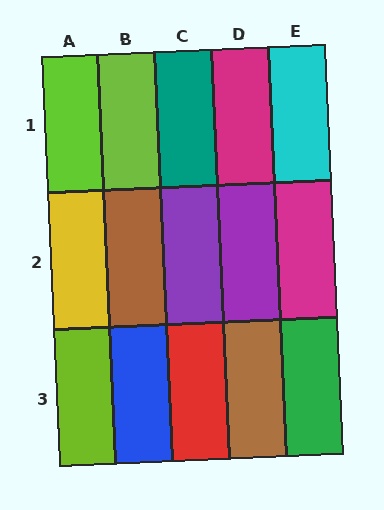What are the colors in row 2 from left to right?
Yellow, brown, purple, purple, magenta.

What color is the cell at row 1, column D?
Magenta.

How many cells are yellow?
1 cell is yellow.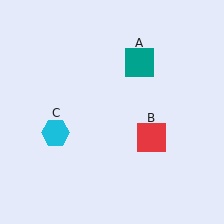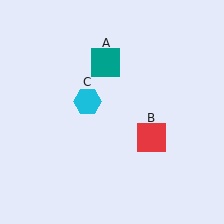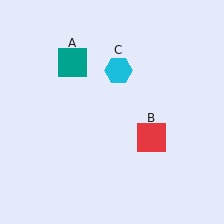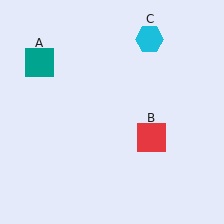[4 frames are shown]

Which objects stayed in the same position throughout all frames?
Red square (object B) remained stationary.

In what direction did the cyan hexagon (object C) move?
The cyan hexagon (object C) moved up and to the right.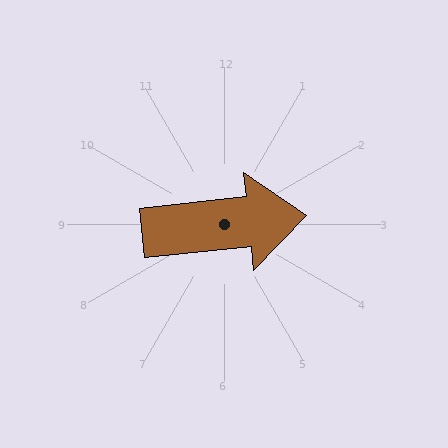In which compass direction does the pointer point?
East.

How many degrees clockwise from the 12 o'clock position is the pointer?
Approximately 84 degrees.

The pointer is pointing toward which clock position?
Roughly 3 o'clock.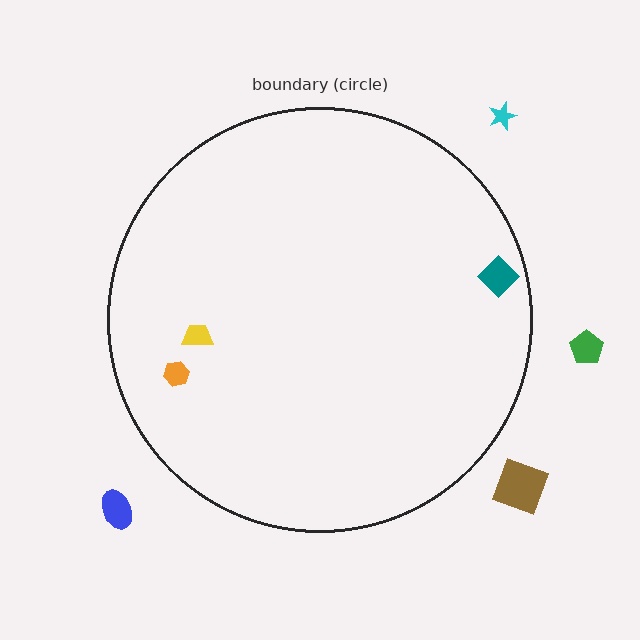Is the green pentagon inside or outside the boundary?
Outside.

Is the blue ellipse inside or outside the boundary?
Outside.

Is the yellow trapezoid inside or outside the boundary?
Inside.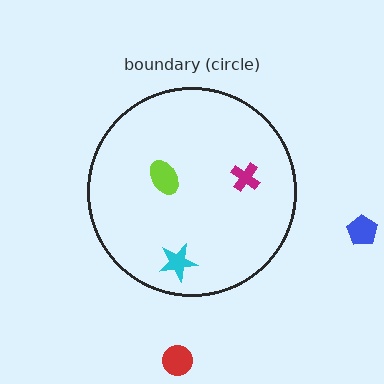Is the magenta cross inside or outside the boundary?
Inside.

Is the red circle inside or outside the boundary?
Outside.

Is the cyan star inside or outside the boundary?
Inside.